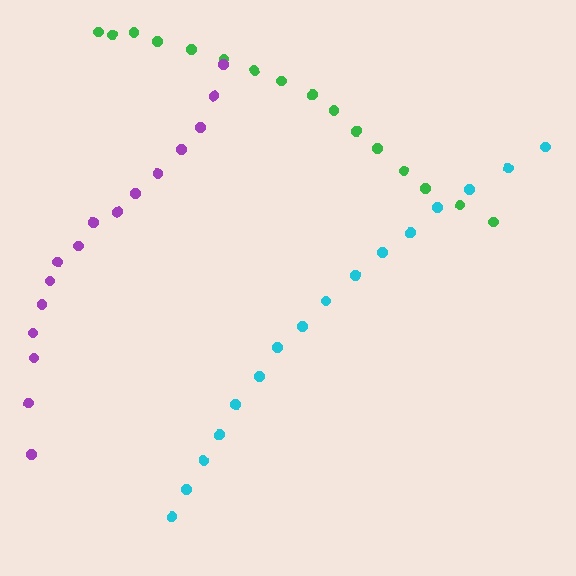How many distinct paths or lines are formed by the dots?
There are 3 distinct paths.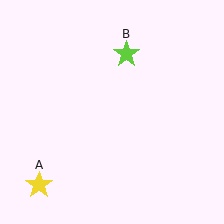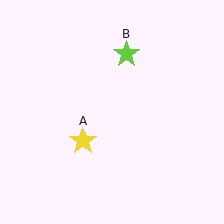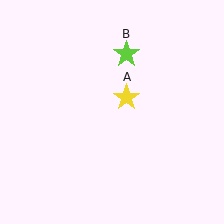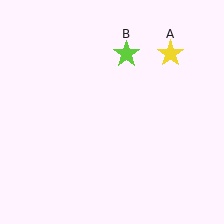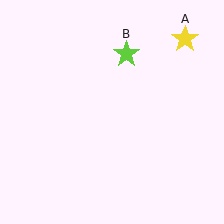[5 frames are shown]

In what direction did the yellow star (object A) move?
The yellow star (object A) moved up and to the right.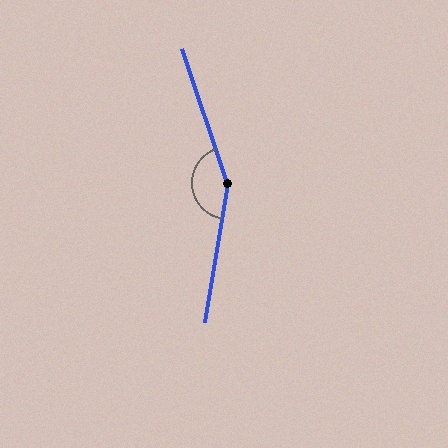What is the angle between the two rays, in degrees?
Approximately 152 degrees.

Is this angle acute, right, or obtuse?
It is obtuse.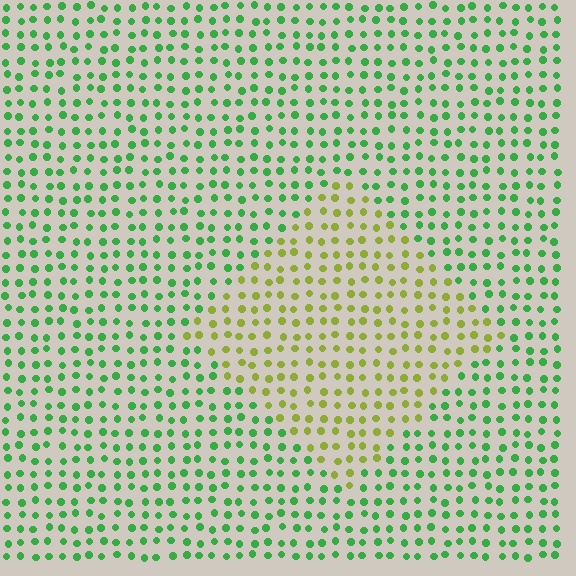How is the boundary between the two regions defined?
The boundary is defined purely by a slight shift in hue (about 52 degrees). Spacing, size, and orientation are identical on both sides.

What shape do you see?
I see a diamond.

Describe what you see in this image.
The image is filled with small green elements in a uniform arrangement. A diamond-shaped region is visible where the elements are tinted to a slightly different hue, forming a subtle color boundary.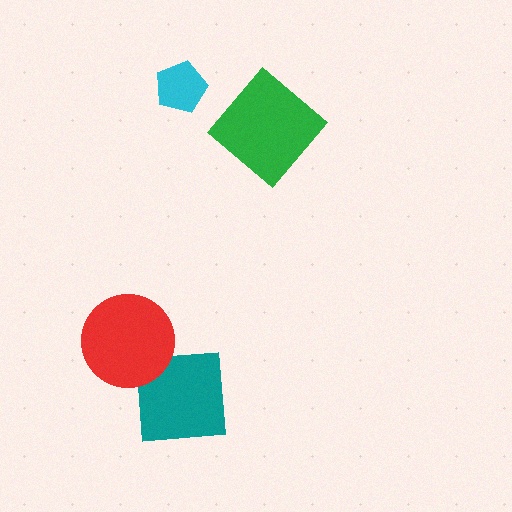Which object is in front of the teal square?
The red circle is in front of the teal square.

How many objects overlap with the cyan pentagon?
0 objects overlap with the cyan pentagon.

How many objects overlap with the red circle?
1 object overlaps with the red circle.